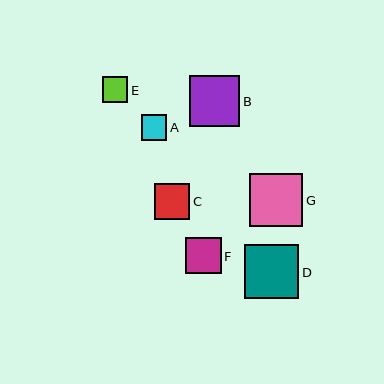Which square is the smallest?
Square E is the smallest with a size of approximately 25 pixels.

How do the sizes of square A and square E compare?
Square A and square E are approximately the same size.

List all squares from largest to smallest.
From largest to smallest: D, G, B, F, C, A, E.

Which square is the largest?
Square D is the largest with a size of approximately 54 pixels.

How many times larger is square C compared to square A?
Square C is approximately 1.4 times the size of square A.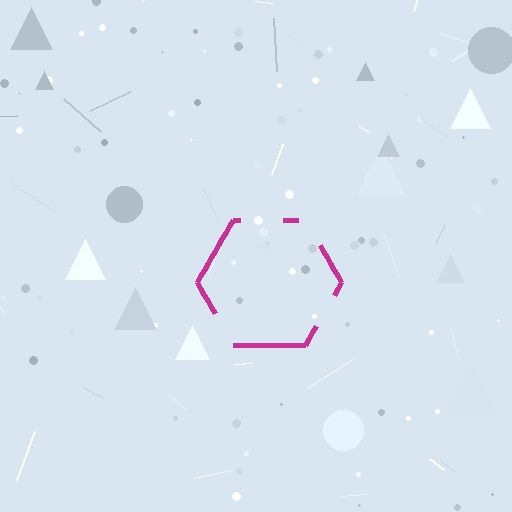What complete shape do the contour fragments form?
The contour fragments form a hexagon.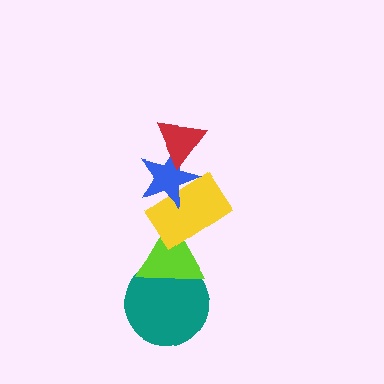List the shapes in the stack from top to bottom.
From top to bottom: the red triangle, the blue star, the yellow rectangle, the lime triangle, the teal circle.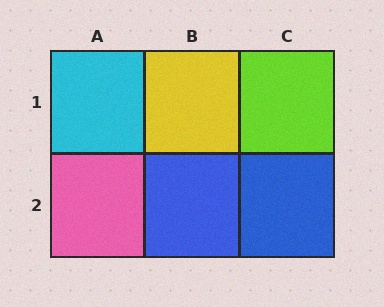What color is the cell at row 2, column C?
Blue.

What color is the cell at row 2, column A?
Pink.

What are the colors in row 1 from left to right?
Cyan, yellow, lime.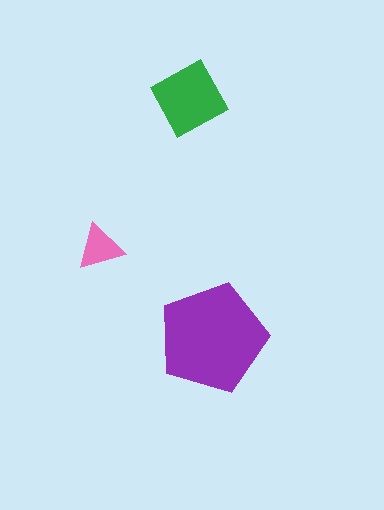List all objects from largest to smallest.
The purple pentagon, the green diamond, the pink triangle.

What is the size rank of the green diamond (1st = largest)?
2nd.